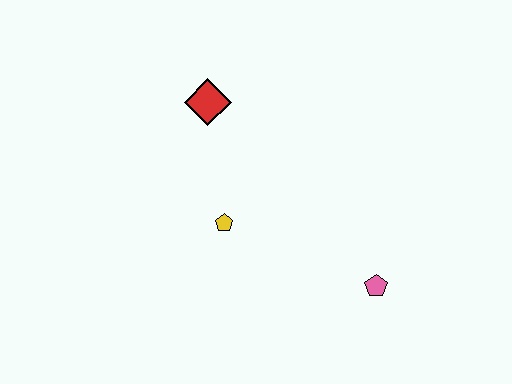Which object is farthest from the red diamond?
The pink pentagon is farthest from the red diamond.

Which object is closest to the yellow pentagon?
The red diamond is closest to the yellow pentagon.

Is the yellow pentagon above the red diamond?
No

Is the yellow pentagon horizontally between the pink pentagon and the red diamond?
Yes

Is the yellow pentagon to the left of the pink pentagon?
Yes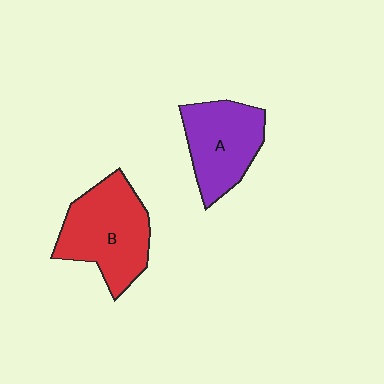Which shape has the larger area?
Shape B (red).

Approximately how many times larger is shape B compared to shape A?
Approximately 1.2 times.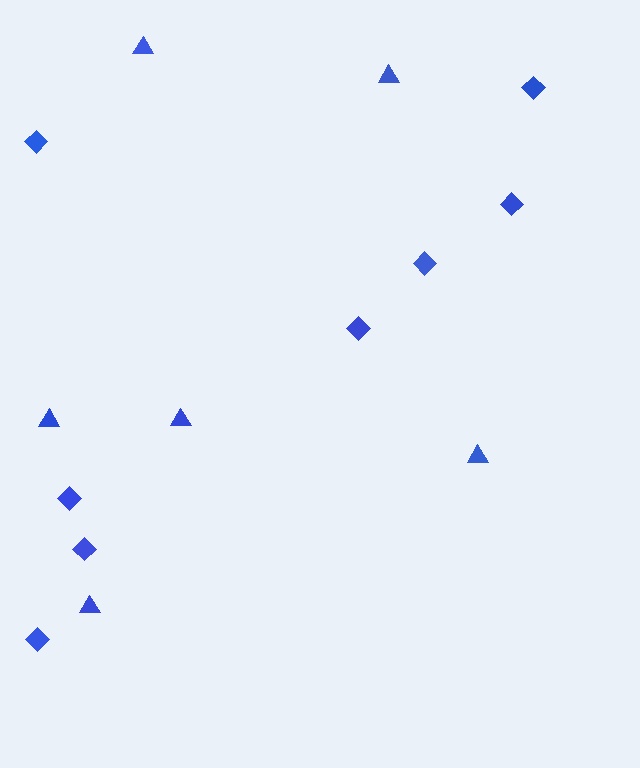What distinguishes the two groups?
There are 2 groups: one group of diamonds (8) and one group of triangles (6).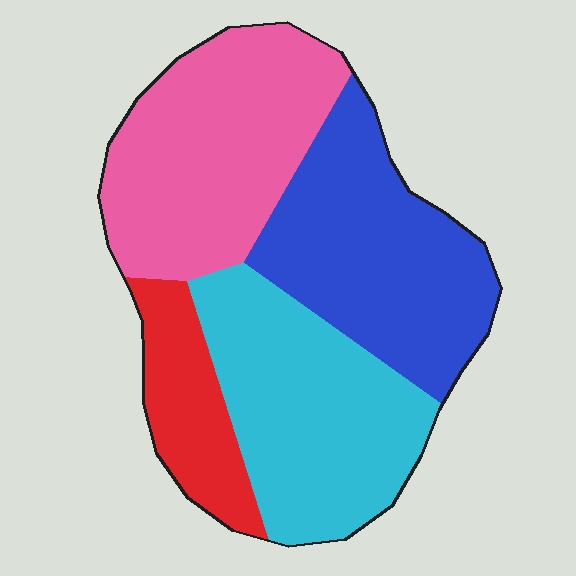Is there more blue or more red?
Blue.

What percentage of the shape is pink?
Pink takes up between a sixth and a third of the shape.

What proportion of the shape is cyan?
Cyan covers 29% of the shape.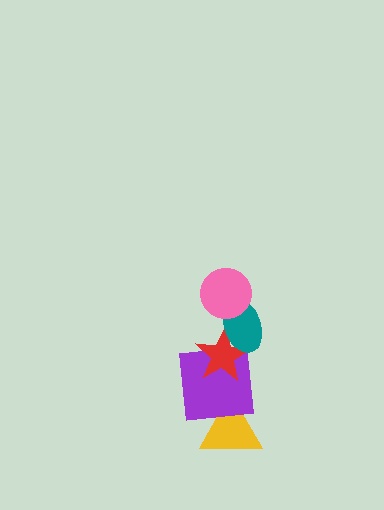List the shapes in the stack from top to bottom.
From top to bottom: the pink circle, the teal ellipse, the red star, the purple square, the yellow triangle.